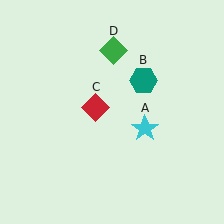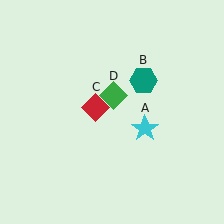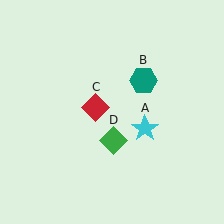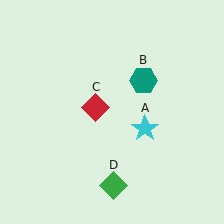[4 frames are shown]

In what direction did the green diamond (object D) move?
The green diamond (object D) moved down.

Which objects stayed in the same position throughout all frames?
Cyan star (object A) and teal hexagon (object B) and red diamond (object C) remained stationary.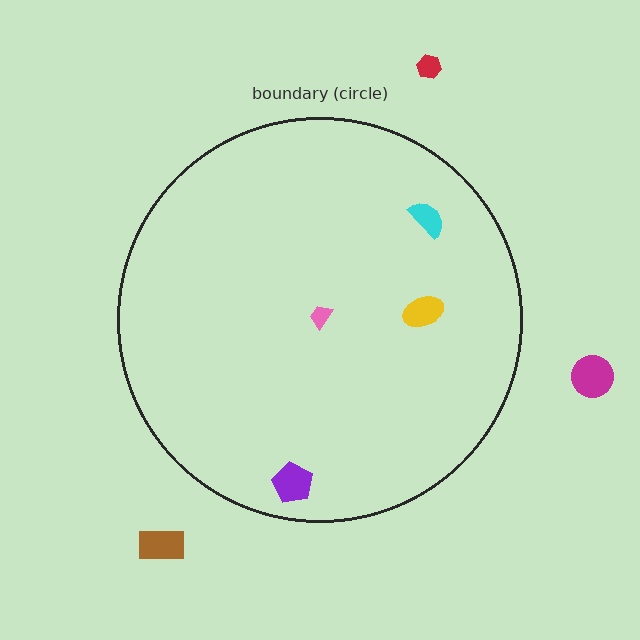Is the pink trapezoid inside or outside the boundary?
Inside.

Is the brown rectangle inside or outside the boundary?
Outside.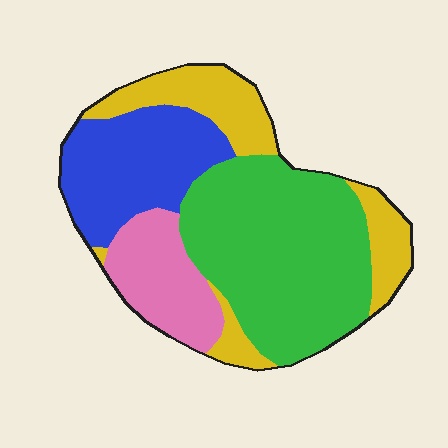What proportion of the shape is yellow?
Yellow covers 21% of the shape.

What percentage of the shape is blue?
Blue covers about 20% of the shape.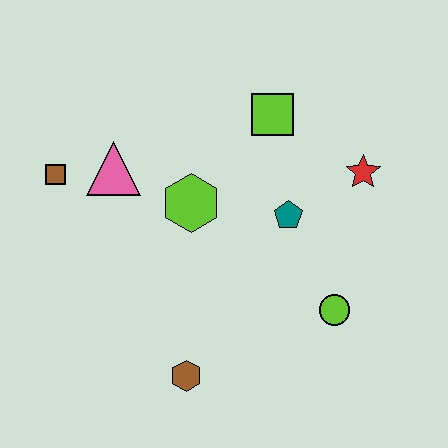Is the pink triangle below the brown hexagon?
No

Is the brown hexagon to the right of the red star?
No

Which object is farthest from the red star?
The brown square is farthest from the red star.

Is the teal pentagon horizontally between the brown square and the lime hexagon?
No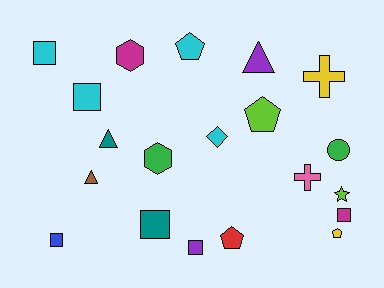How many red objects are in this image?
There is 1 red object.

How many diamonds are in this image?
There is 1 diamond.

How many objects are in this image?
There are 20 objects.